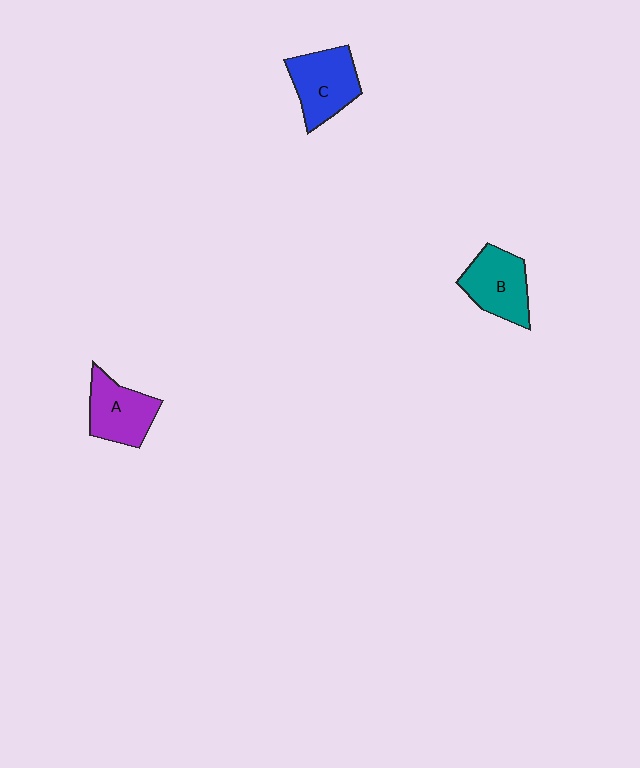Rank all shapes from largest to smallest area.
From largest to smallest: C (blue), B (teal), A (purple).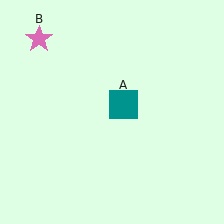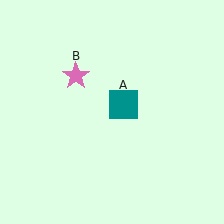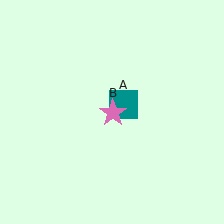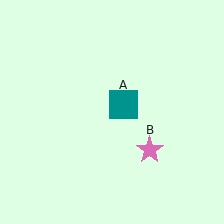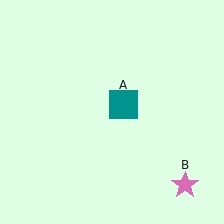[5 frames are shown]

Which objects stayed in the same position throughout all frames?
Teal square (object A) remained stationary.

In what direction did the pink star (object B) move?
The pink star (object B) moved down and to the right.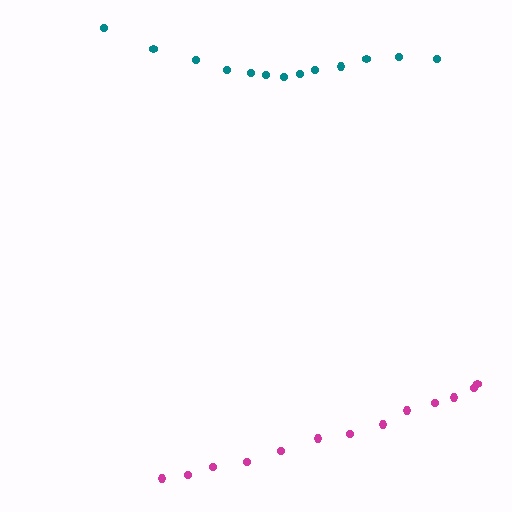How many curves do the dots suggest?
There are 2 distinct paths.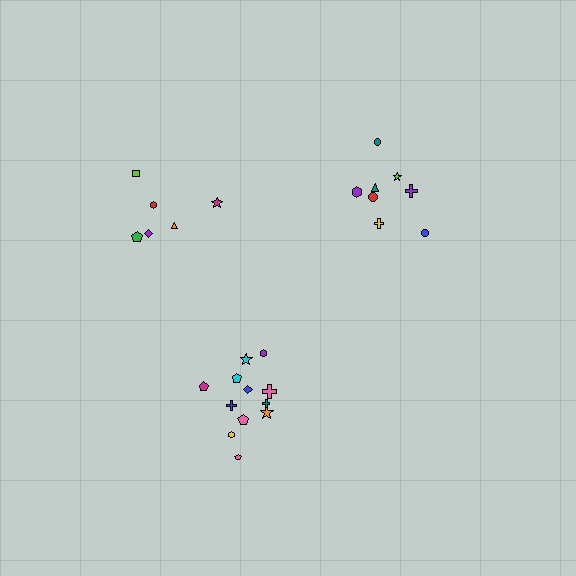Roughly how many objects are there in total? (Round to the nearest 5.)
Roughly 25 objects in total.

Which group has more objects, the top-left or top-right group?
The top-right group.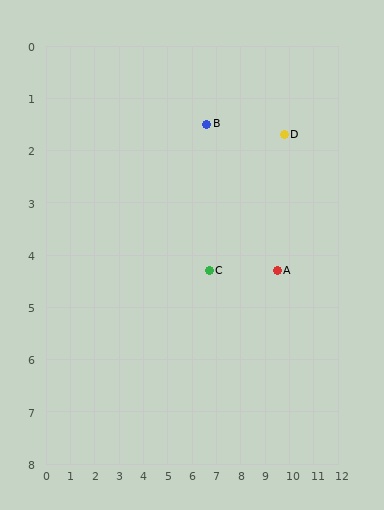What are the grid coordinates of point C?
Point C is at approximately (6.7, 4.3).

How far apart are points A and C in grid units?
Points A and C are about 2.8 grid units apart.